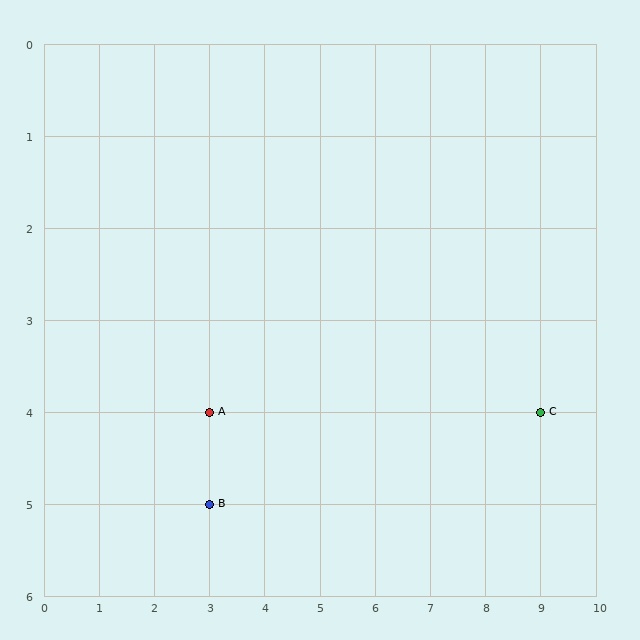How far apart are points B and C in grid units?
Points B and C are 6 columns and 1 row apart (about 6.1 grid units diagonally).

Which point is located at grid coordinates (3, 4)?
Point A is at (3, 4).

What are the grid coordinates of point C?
Point C is at grid coordinates (9, 4).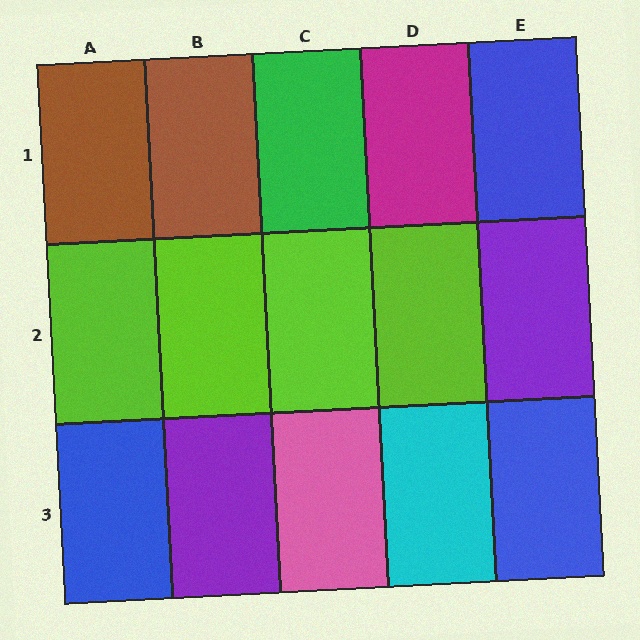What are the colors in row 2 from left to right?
Lime, lime, lime, lime, purple.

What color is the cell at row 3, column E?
Blue.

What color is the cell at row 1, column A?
Brown.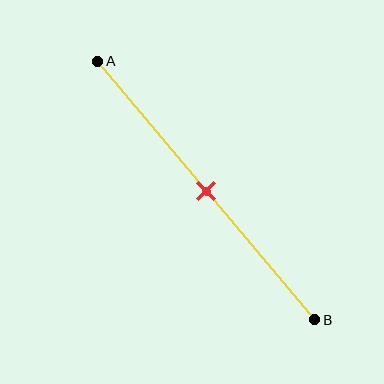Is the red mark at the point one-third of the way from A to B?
No, the mark is at about 50% from A, not at the 33% one-third point.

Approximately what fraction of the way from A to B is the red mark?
The red mark is approximately 50% of the way from A to B.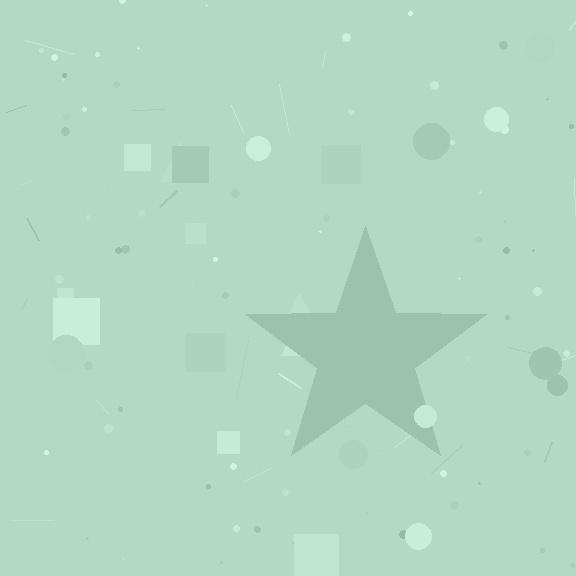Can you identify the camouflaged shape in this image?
The camouflaged shape is a star.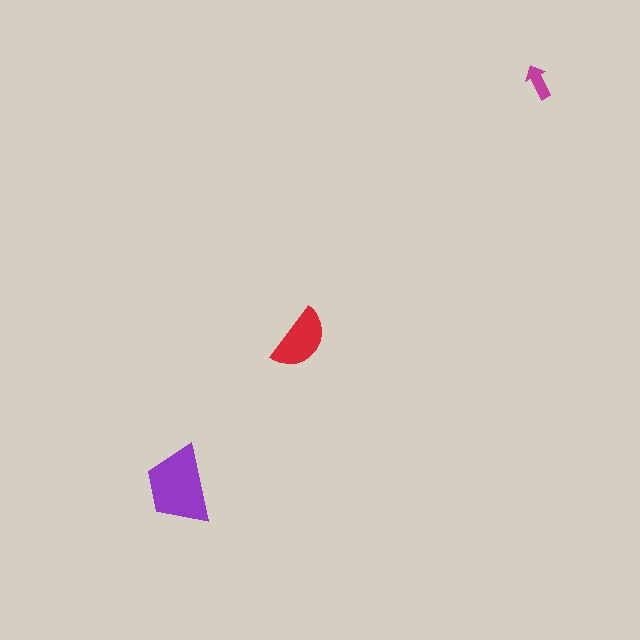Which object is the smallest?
The magenta arrow.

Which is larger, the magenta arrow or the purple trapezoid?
The purple trapezoid.